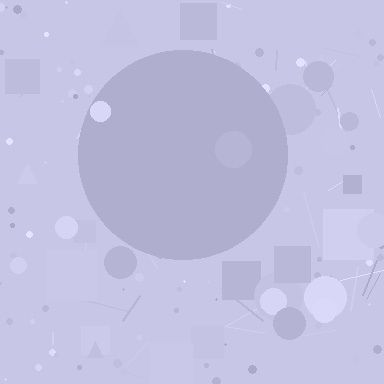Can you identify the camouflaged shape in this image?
The camouflaged shape is a circle.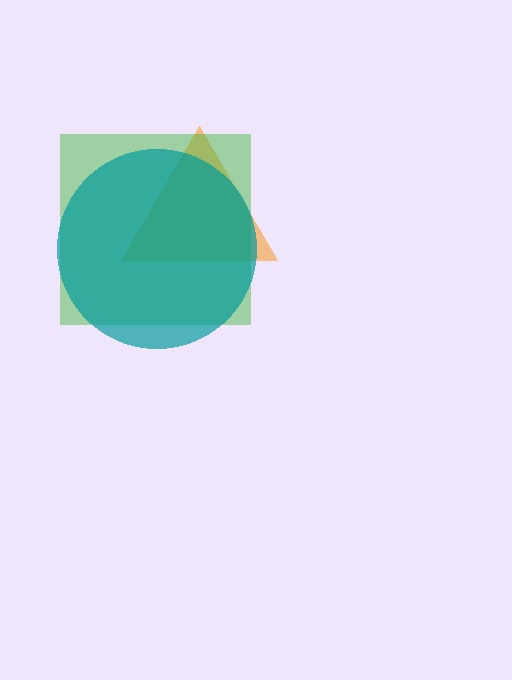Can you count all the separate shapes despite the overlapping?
Yes, there are 3 separate shapes.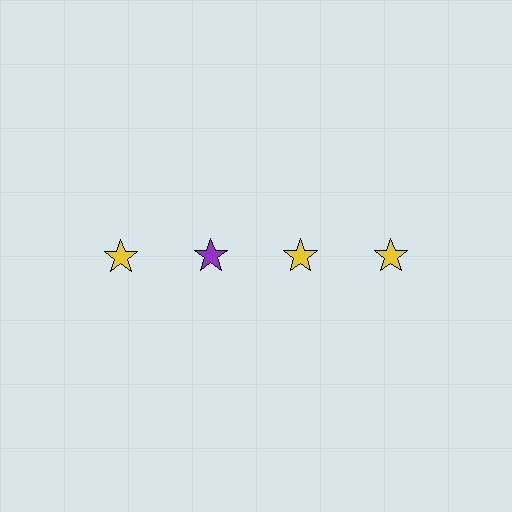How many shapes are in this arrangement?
There are 4 shapes arranged in a grid pattern.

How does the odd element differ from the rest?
It has a different color: purple instead of yellow.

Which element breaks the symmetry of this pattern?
The purple star in the top row, second from left column breaks the symmetry. All other shapes are yellow stars.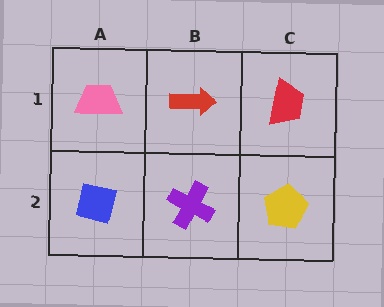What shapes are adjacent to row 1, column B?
A purple cross (row 2, column B), a pink trapezoid (row 1, column A), a red trapezoid (row 1, column C).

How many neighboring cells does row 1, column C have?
2.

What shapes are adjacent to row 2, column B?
A red arrow (row 1, column B), a blue square (row 2, column A), a yellow pentagon (row 2, column C).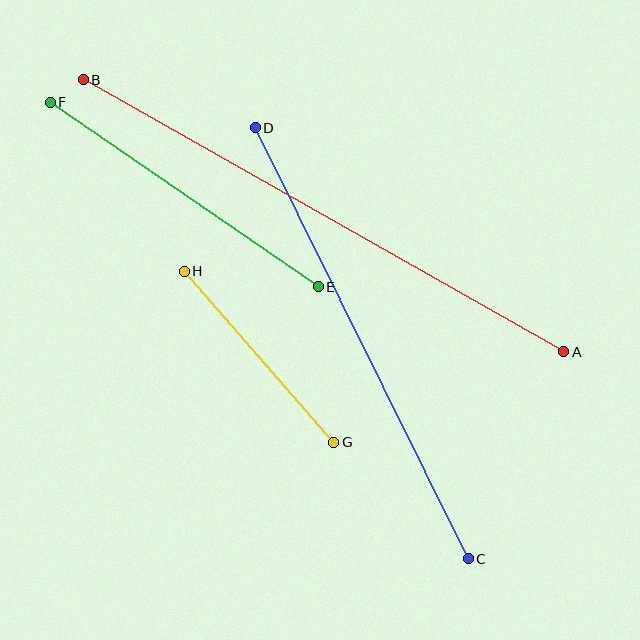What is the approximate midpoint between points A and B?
The midpoint is at approximately (324, 216) pixels.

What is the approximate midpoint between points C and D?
The midpoint is at approximately (362, 343) pixels.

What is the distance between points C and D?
The distance is approximately 481 pixels.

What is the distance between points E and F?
The distance is approximately 325 pixels.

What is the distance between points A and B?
The distance is approximately 552 pixels.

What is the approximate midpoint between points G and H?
The midpoint is at approximately (259, 357) pixels.